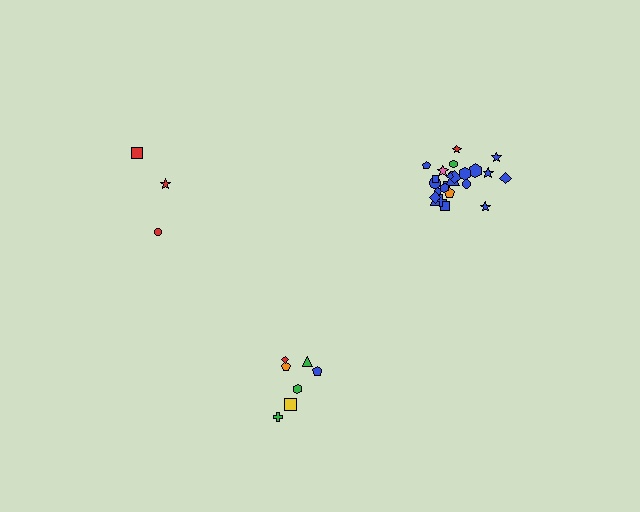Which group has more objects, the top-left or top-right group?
The top-right group.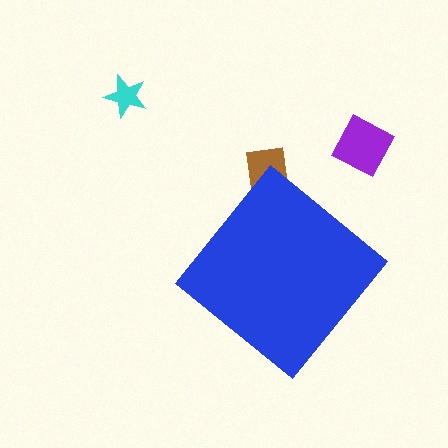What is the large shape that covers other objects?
A blue diamond.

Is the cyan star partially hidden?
No, the cyan star is fully visible.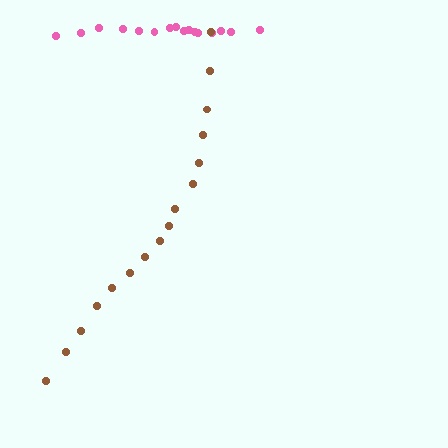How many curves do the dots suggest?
There are 2 distinct paths.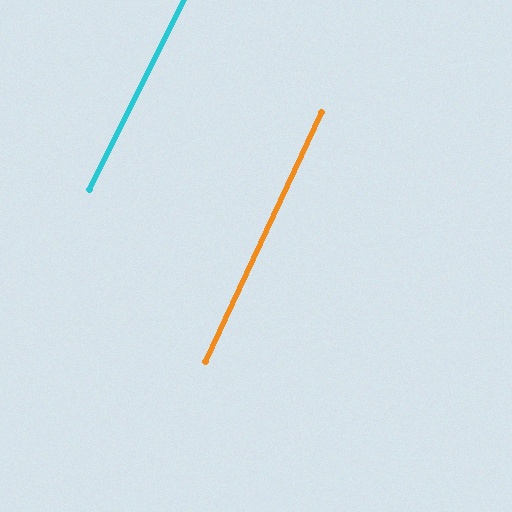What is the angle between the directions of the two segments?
Approximately 2 degrees.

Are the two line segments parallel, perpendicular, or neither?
Parallel — their directions differ by only 1.6°.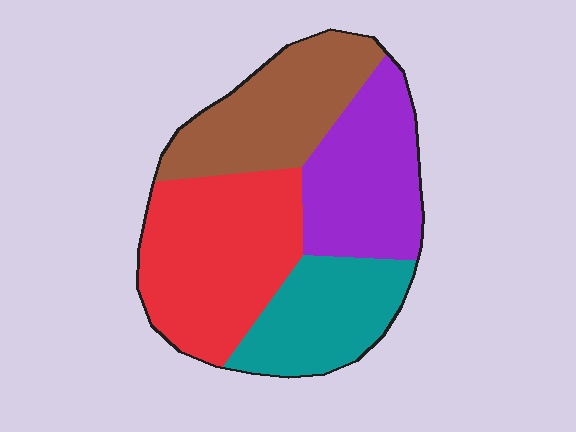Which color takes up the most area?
Red, at roughly 30%.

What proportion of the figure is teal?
Teal covers roughly 20% of the figure.